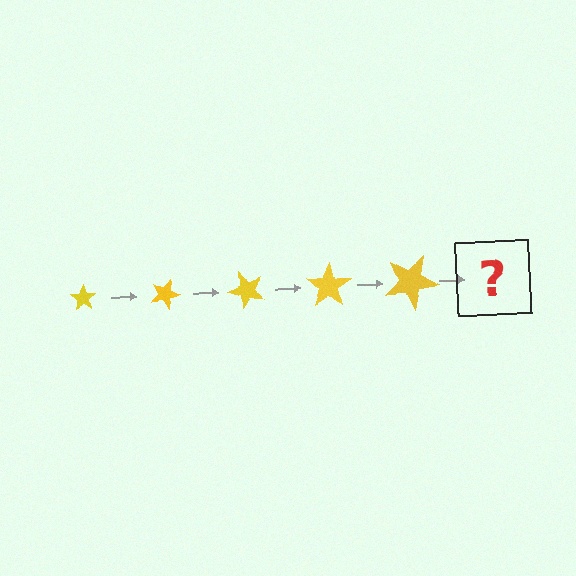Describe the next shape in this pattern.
It should be a star, larger than the previous one and rotated 125 degrees from the start.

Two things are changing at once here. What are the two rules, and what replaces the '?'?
The two rules are that the star grows larger each step and it rotates 25 degrees each step. The '?' should be a star, larger than the previous one and rotated 125 degrees from the start.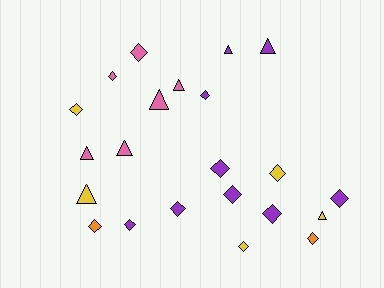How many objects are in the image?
There are 22 objects.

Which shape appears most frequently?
Diamond, with 14 objects.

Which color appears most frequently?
Purple, with 9 objects.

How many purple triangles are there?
There are 2 purple triangles.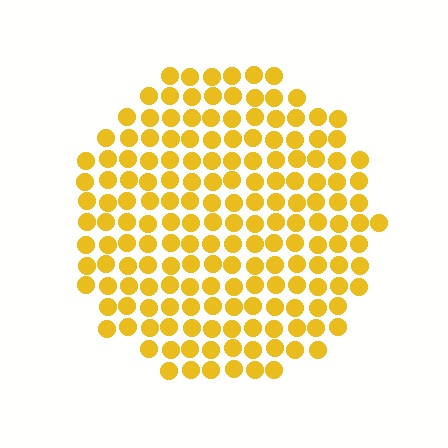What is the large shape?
The large shape is a circle.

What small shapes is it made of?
It is made of small circles.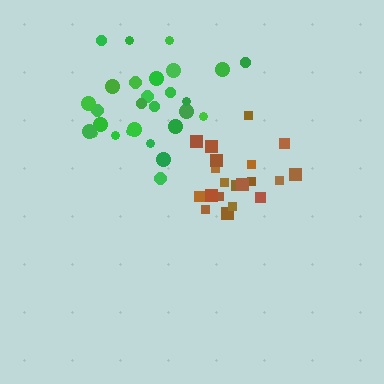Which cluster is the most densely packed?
Green.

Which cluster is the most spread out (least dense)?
Brown.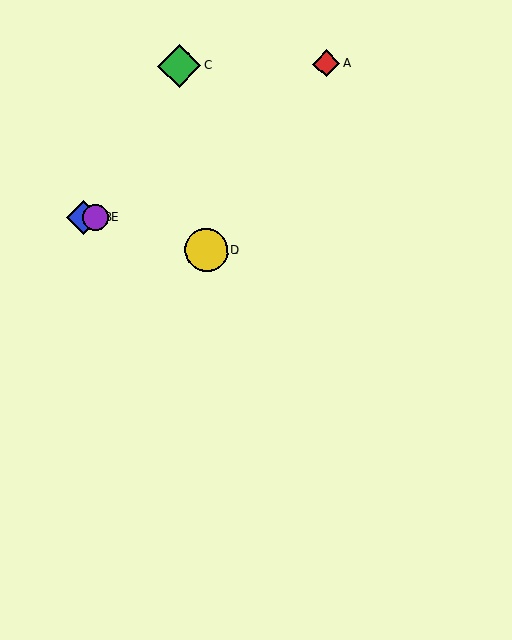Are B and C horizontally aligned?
No, B is at y≈218 and C is at y≈66.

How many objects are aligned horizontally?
2 objects (B, E) are aligned horizontally.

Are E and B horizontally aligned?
Yes, both are at y≈218.